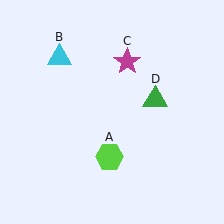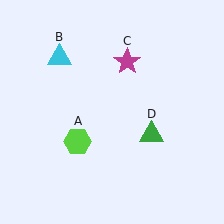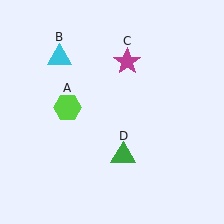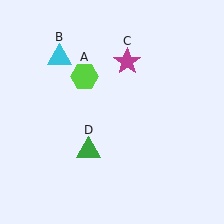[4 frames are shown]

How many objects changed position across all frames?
2 objects changed position: lime hexagon (object A), green triangle (object D).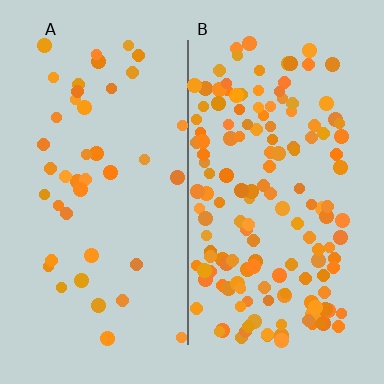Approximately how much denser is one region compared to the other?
Approximately 3.5× — region B over region A.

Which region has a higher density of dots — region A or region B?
B (the right).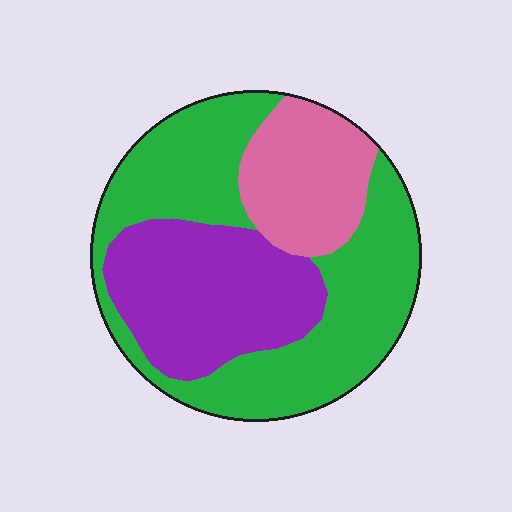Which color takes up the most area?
Green, at roughly 50%.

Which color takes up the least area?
Pink, at roughly 20%.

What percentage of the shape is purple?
Purple takes up between a quarter and a half of the shape.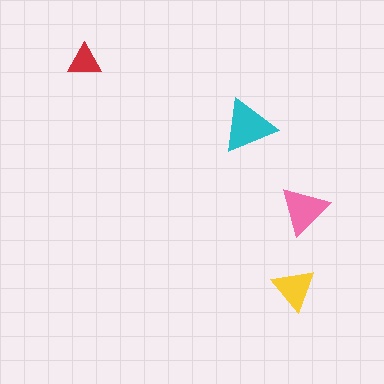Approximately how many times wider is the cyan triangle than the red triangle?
About 1.5 times wider.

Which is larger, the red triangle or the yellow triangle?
The yellow one.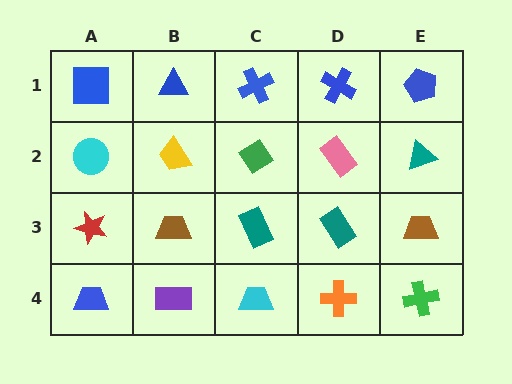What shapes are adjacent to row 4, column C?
A teal rectangle (row 3, column C), a purple rectangle (row 4, column B), an orange cross (row 4, column D).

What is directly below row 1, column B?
A yellow trapezoid.